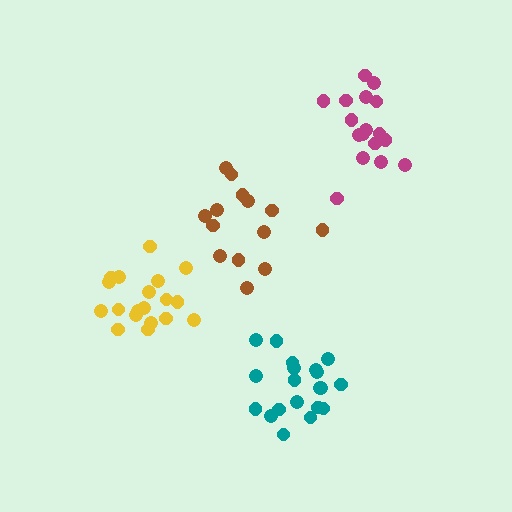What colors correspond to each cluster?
The clusters are colored: yellow, brown, teal, magenta.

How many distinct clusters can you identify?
There are 4 distinct clusters.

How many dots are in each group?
Group 1: 19 dots, Group 2: 14 dots, Group 3: 20 dots, Group 4: 17 dots (70 total).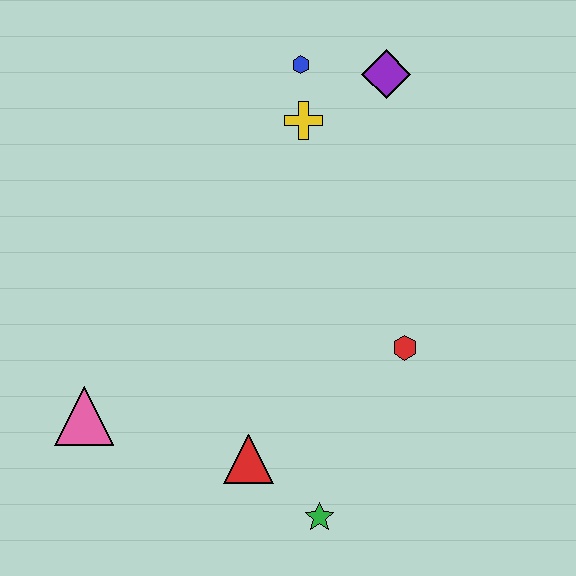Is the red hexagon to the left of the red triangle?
No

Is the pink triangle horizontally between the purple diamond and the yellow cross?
No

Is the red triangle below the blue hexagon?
Yes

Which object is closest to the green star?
The red triangle is closest to the green star.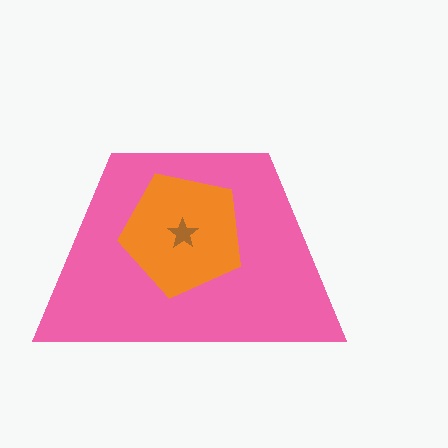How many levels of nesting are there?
3.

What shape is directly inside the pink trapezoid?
The orange pentagon.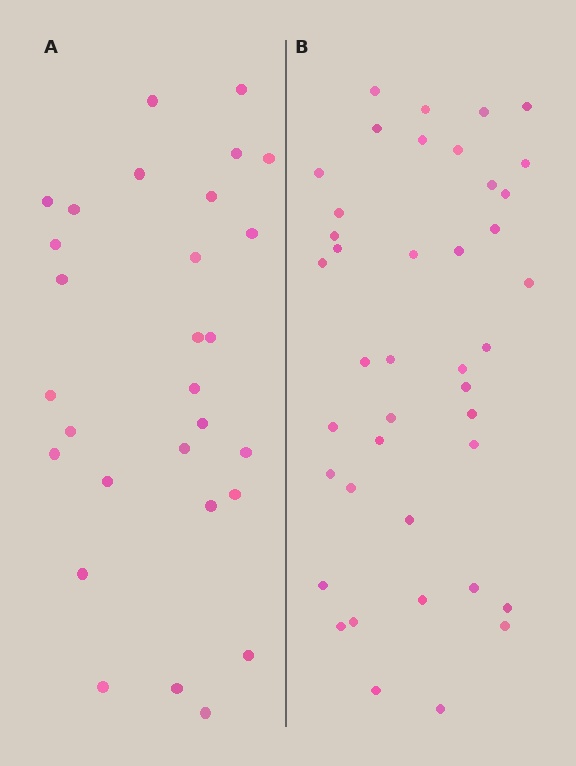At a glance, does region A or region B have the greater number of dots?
Region B (the right region) has more dots.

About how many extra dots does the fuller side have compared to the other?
Region B has roughly 12 or so more dots than region A.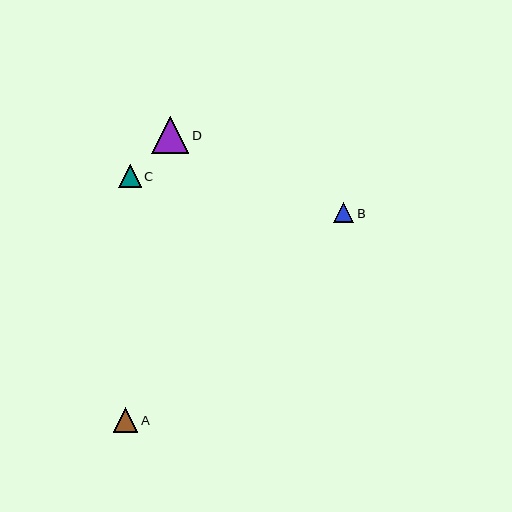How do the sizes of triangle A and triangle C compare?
Triangle A and triangle C are approximately the same size.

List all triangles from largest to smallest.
From largest to smallest: D, A, C, B.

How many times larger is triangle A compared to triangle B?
Triangle A is approximately 1.2 times the size of triangle B.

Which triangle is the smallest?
Triangle B is the smallest with a size of approximately 21 pixels.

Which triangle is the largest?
Triangle D is the largest with a size of approximately 37 pixels.